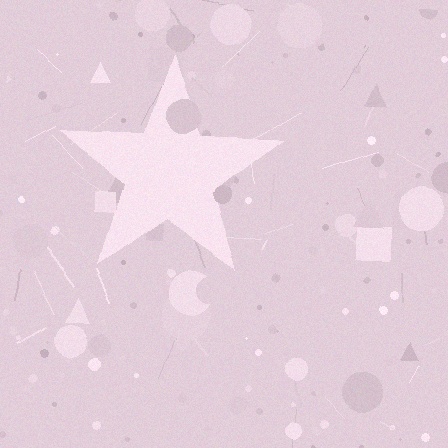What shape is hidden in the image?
A star is hidden in the image.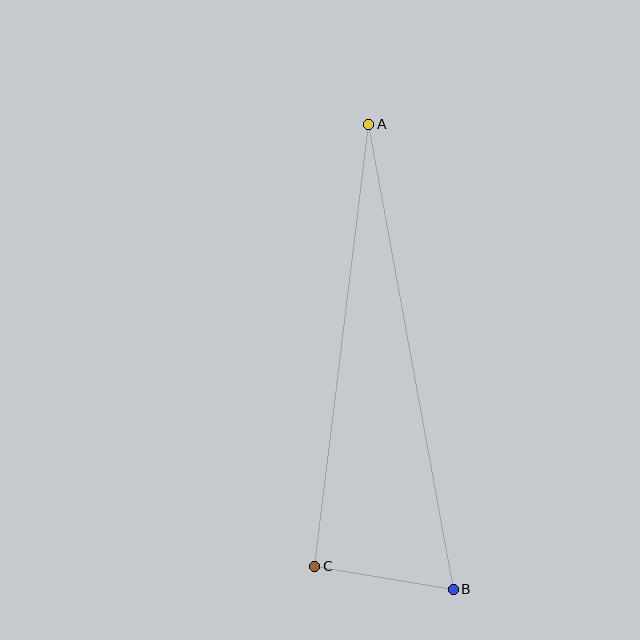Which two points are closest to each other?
Points B and C are closest to each other.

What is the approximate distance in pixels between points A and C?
The distance between A and C is approximately 445 pixels.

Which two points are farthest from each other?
Points A and B are farthest from each other.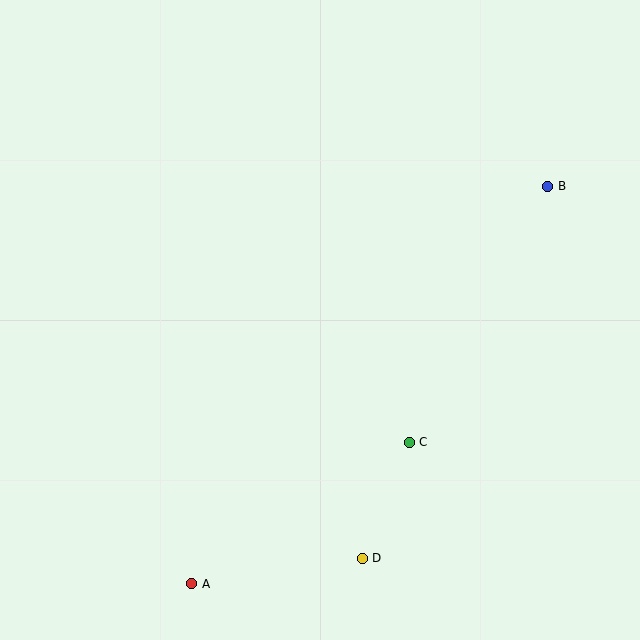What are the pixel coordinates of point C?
Point C is at (409, 442).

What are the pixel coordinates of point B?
Point B is at (548, 186).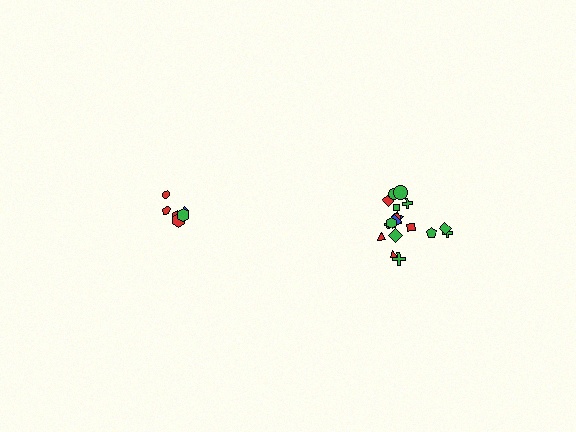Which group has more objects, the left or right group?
The right group.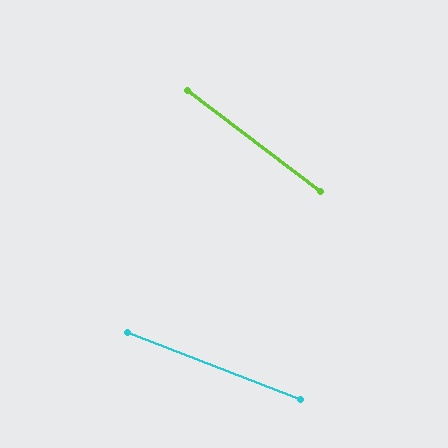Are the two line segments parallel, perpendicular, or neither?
Neither parallel nor perpendicular — they differ by about 16°.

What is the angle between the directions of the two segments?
Approximately 16 degrees.